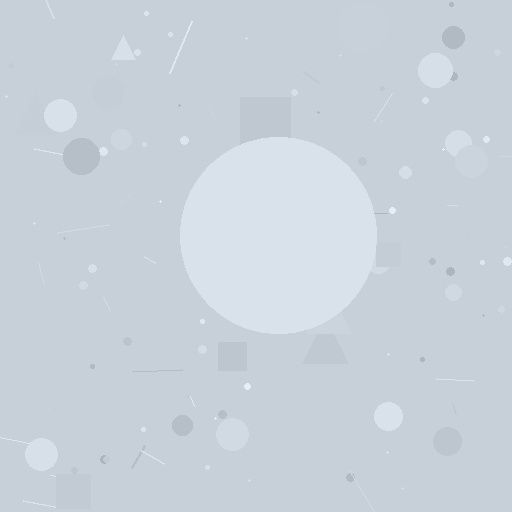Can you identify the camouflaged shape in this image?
The camouflaged shape is a circle.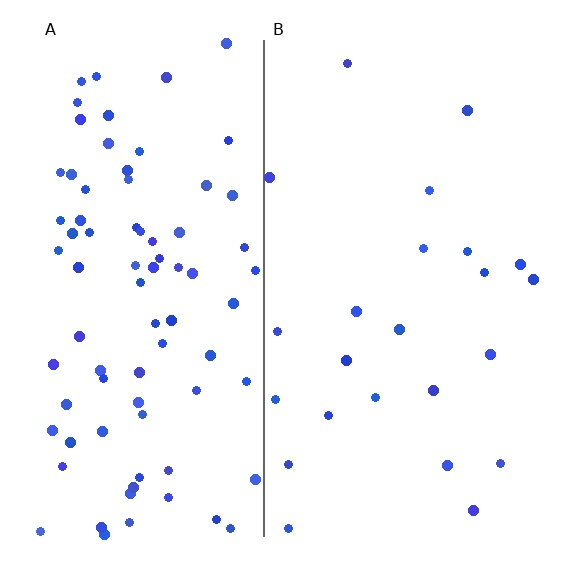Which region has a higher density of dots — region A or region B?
A (the left).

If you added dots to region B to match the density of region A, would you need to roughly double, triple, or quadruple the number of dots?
Approximately quadruple.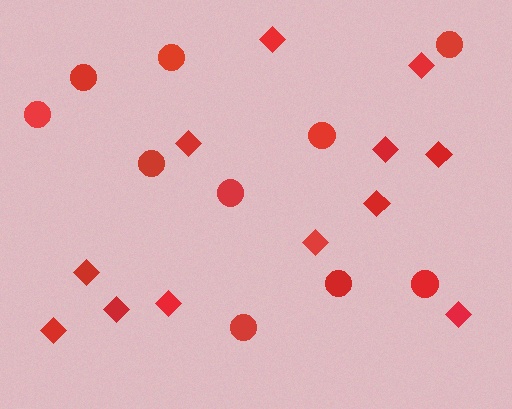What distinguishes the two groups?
There are 2 groups: one group of circles (10) and one group of diamonds (12).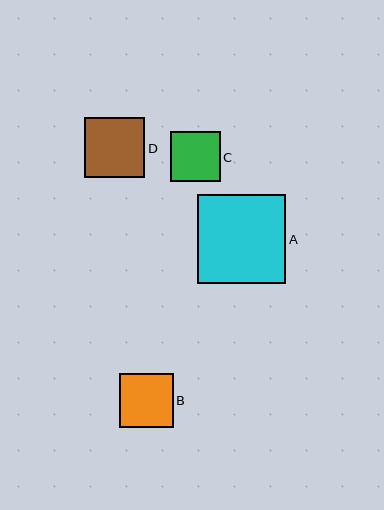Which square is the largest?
Square A is the largest with a size of approximately 89 pixels.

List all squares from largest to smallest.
From largest to smallest: A, D, B, C.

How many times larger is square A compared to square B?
Square A is approximately 1.6 times the size of square B.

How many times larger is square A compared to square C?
Square A is approximately 1.8 times the size of square C.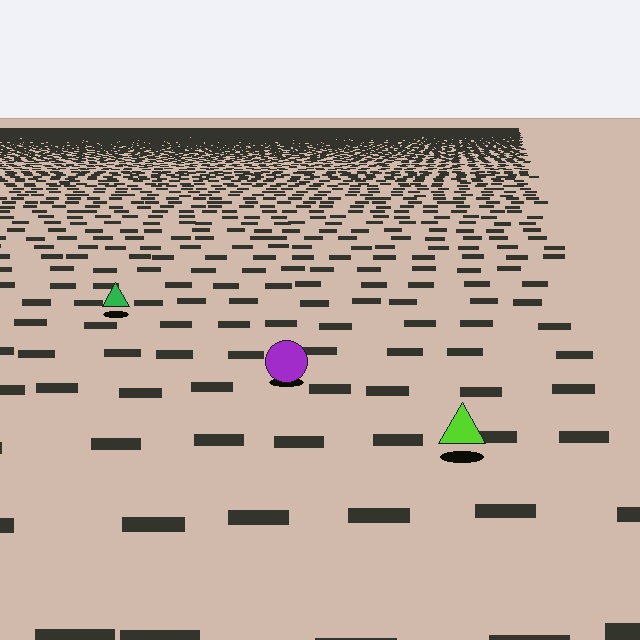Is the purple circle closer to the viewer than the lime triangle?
No. The lime triangle is closer — you can tell from the texture gradient: the ground texture is coarser near it.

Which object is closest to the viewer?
The lime triangle is closest. The texture marks near it are larger and more spread out.